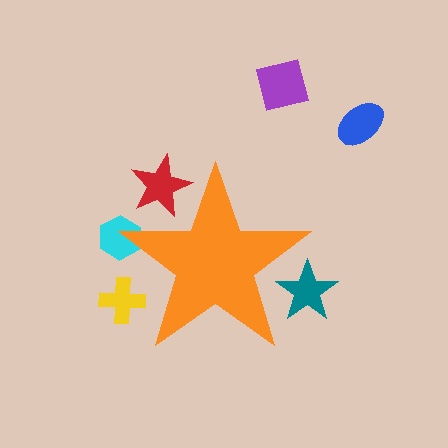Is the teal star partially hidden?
Yes, the teal star is partially hidden behind the orange star.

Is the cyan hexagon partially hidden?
Yes, the cyan hexagon is partially hidden behind the orange star.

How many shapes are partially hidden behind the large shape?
4 shapes are partially hidden.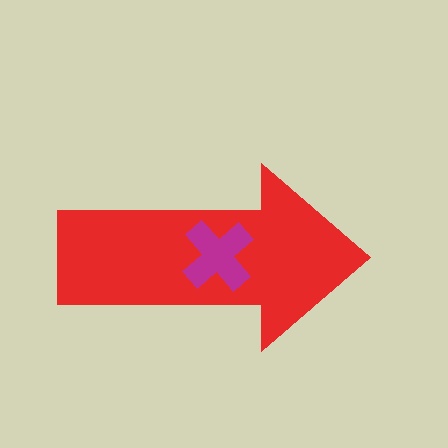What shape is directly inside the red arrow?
The magenta cross.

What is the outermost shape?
The red arrow.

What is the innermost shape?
The magenta cross.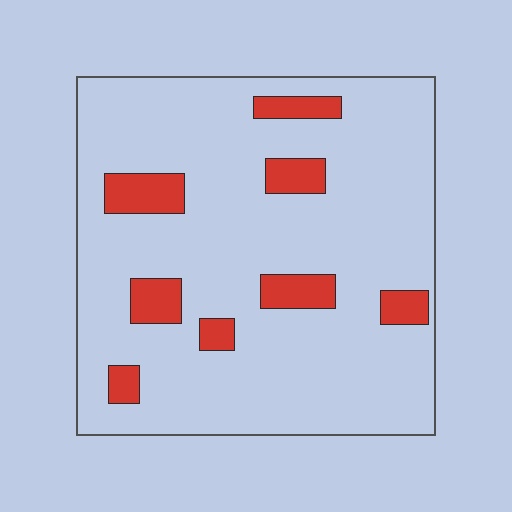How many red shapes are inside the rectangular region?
8.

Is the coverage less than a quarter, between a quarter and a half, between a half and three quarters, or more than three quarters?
Less than a quarter.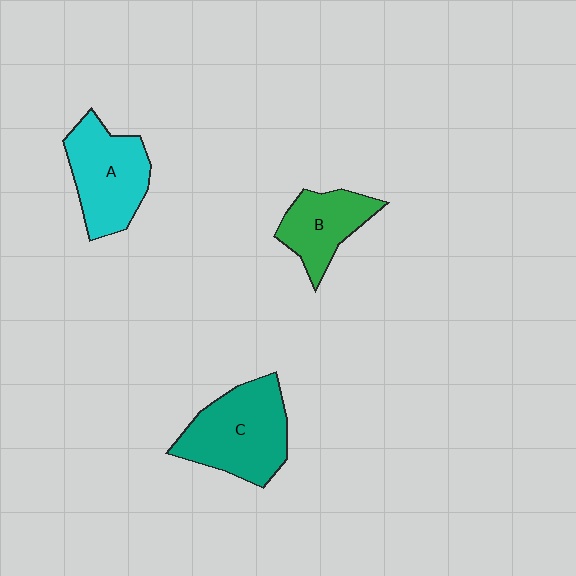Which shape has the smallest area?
Shape B (green).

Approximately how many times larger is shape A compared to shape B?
Approximately 1.3 times.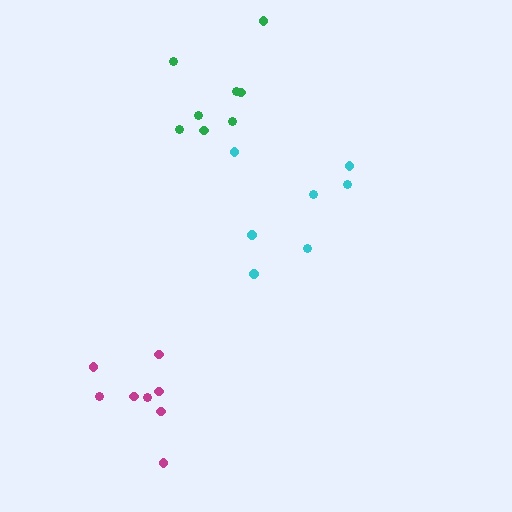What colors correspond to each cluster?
The clusters are colored: green, magenta, cyan.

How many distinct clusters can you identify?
There are 3 distinct clusters.